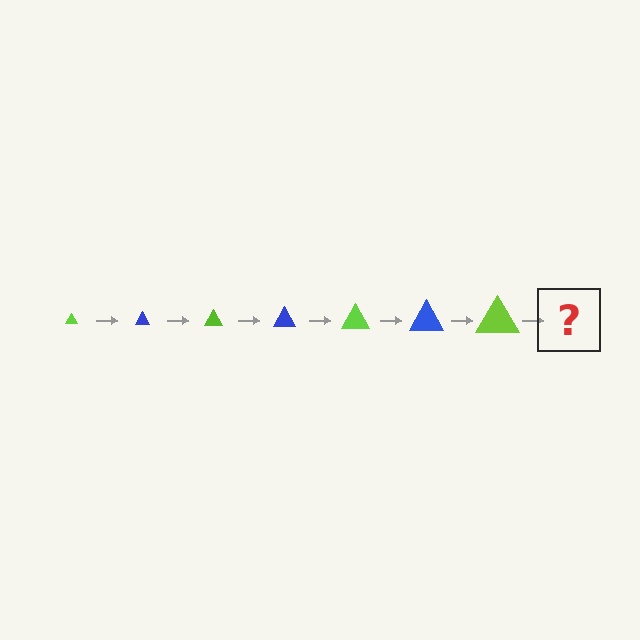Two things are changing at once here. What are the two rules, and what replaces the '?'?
The two rules are that the triangle grows larger each step and the color cycles through lime and blue. The '?' should be a blue triangle, larger than the previous one.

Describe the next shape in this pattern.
It should be a blue triangle, larger than the previous one.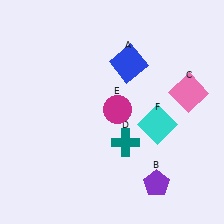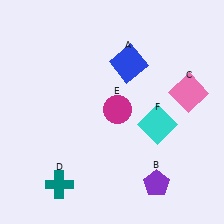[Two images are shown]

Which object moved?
The teal cross (D) moved left.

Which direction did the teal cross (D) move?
The teal cross (D) moved left.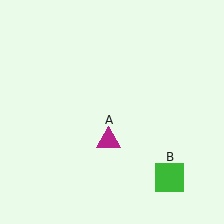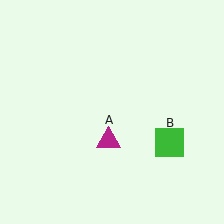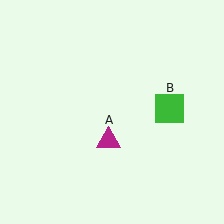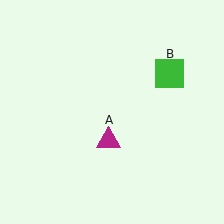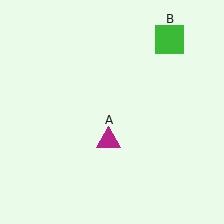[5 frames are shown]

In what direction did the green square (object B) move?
The green square (object B) moved up.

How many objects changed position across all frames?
1 object changed position: green square (object B).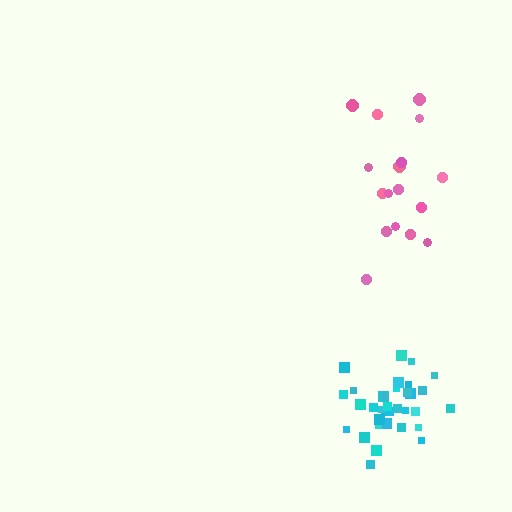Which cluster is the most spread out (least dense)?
Pink.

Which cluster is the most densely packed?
Cyan.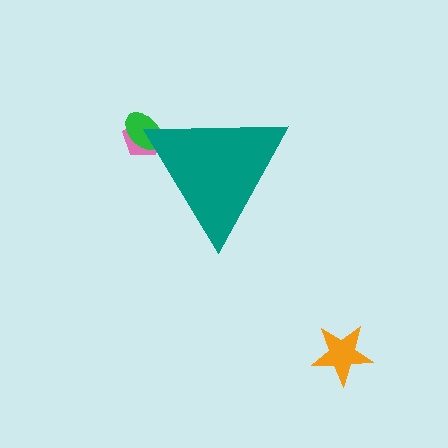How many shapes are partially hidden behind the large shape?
2 shapes are partially hidden.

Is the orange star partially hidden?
No, the orange star is fully visible.